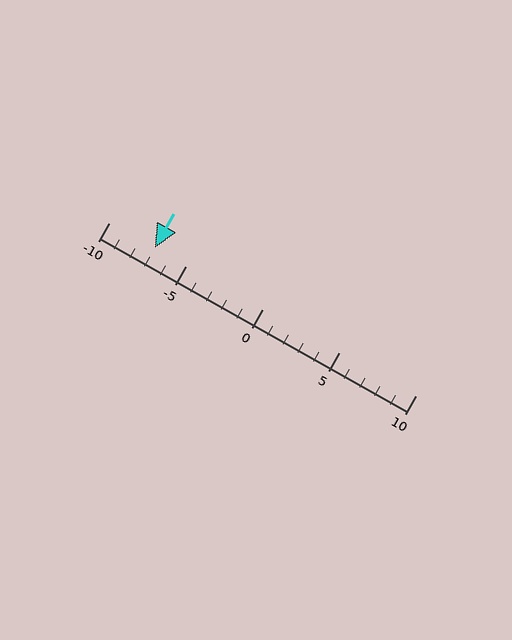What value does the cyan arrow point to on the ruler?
The cyan arrow points to approximately -7.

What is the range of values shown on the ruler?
The ruler shows values from -10 to 10.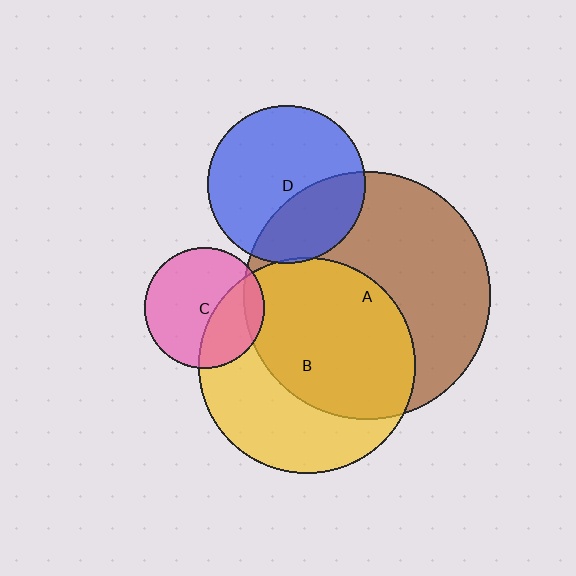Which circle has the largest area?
Circle A (brown).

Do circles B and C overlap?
Yes.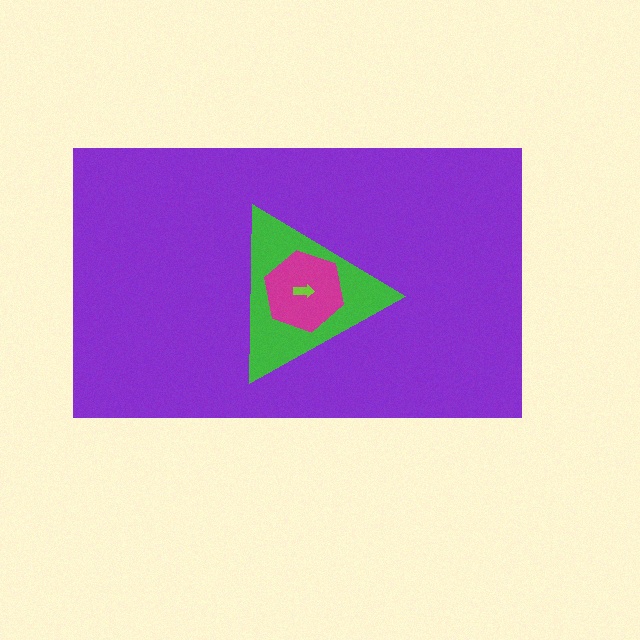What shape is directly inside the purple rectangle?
The green triangle.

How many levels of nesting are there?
4.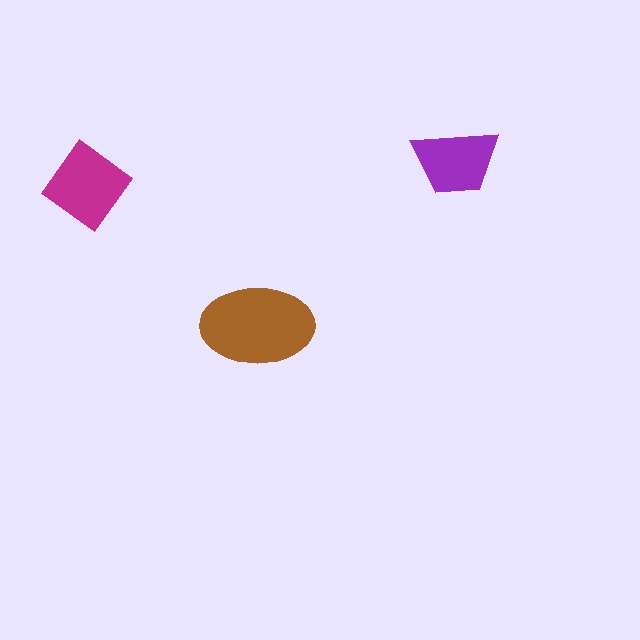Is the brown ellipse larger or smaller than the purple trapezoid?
Larger.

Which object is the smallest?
The purple trapezoid.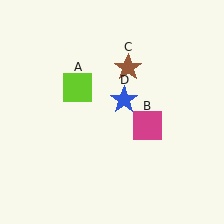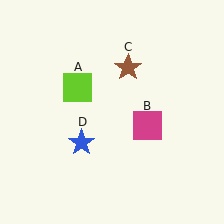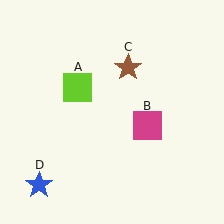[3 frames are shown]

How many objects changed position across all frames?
1 object changed position: blue star (object D).